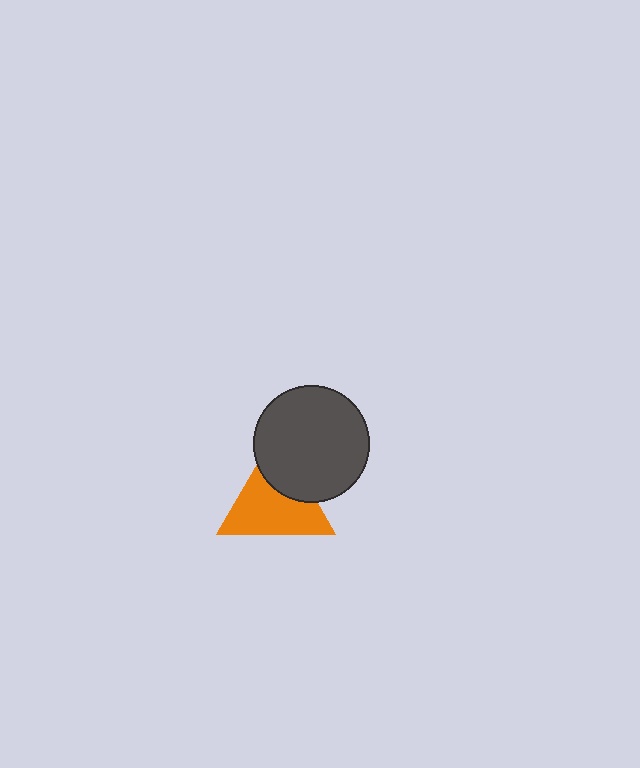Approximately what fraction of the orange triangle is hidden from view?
Roughly 32% of the orange triangle is hidden behind the dark gray circle.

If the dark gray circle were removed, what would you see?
You would see the complete orange triangle.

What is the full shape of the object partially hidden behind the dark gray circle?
The partially hidden object is an orange triangle.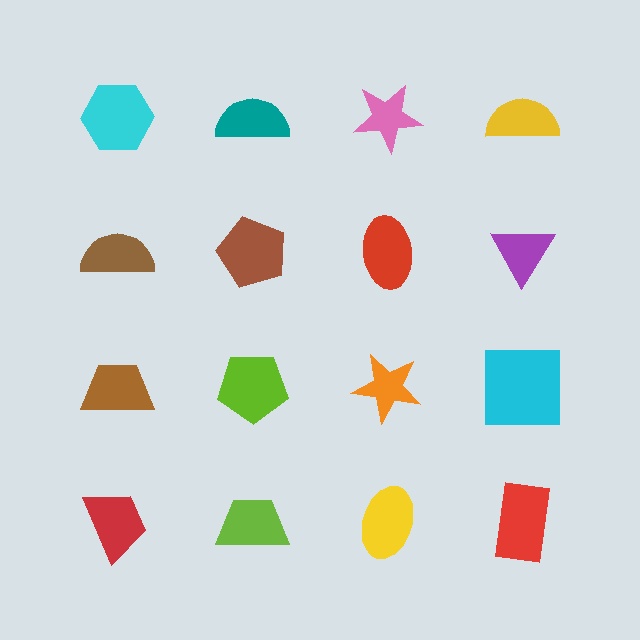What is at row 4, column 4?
A red rectangle.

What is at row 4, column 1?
A red trapezoid.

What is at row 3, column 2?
A lime pentagon.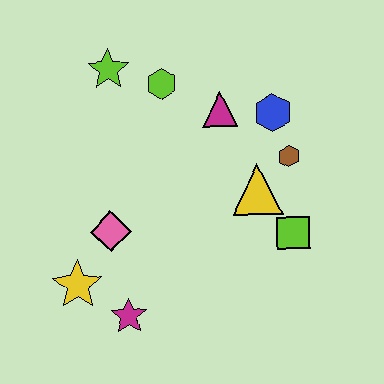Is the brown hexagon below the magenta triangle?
Yes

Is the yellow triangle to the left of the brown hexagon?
Yes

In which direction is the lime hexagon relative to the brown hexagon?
The lime hexagon is to the left of the brown hexagon.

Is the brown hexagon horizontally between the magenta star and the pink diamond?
No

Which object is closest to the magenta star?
The yellow star is closest to the magenta star.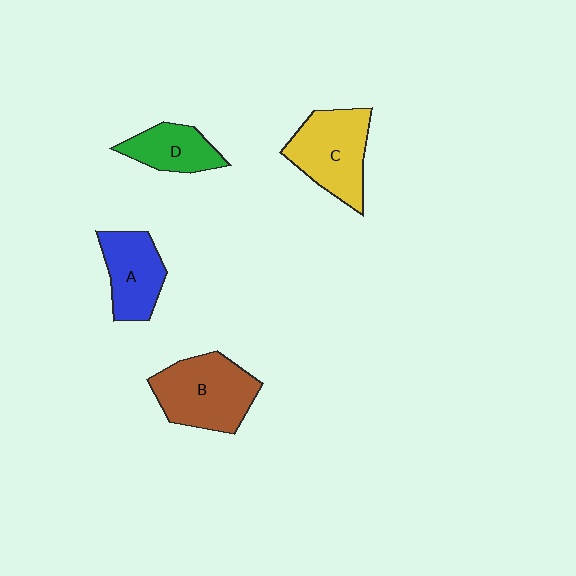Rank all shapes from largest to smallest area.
From largest to smallest: B (brown), C (yellow), A (blue), D (green).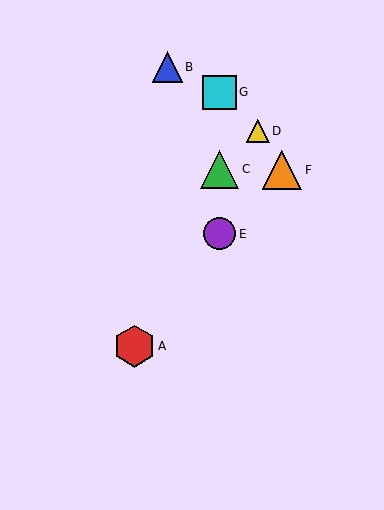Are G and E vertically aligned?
Yes, both are at x≈220.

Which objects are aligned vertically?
Objects C, E, G are aligned vertically.